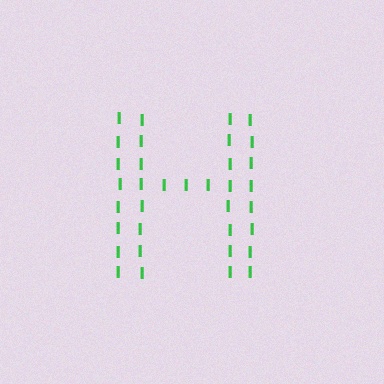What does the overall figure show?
The overall figure shows the letter H.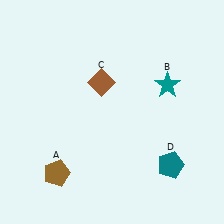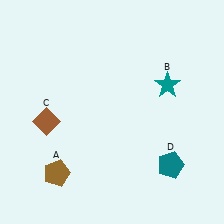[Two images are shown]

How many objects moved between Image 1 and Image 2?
1 object moved between the two images.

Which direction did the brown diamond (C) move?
The brown diamond (C) moved left.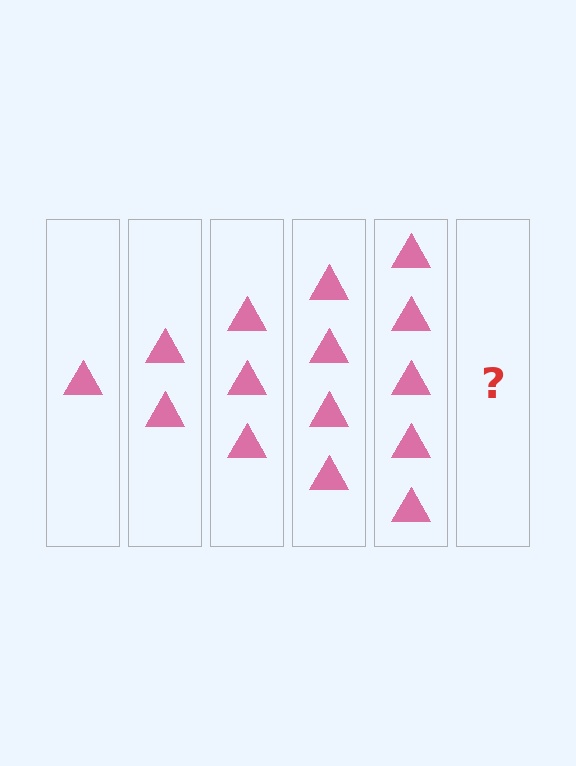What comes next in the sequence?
The next element should be 6 triangles.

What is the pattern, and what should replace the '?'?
The pattern is that each step adds one more triangle. The '?' should be 6 triangles.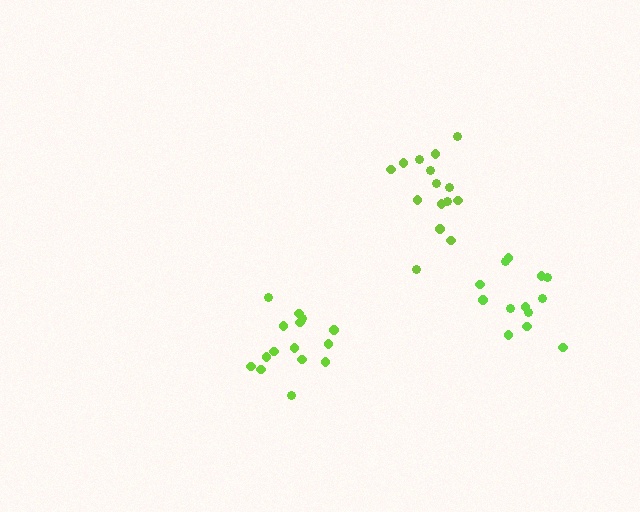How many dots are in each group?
Group 1: 15 dots, Group 2: 13 dots, Group 3: 15 dots (43 total).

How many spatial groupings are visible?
There are 3 spatial groupings.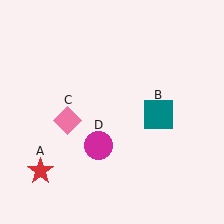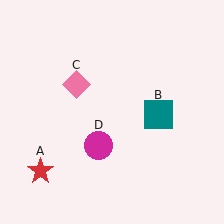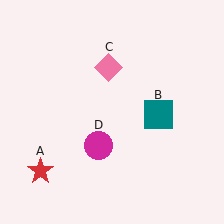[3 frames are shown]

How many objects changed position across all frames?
1 object changed position: pink diamond (object C).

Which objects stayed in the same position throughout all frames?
Red star (object A) and teal square (object B) and magenta circle (object D) remained stationary.